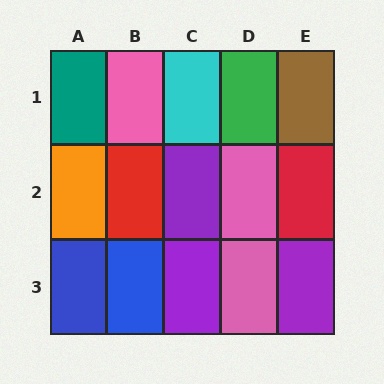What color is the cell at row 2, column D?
Pink.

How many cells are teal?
1 cell is teal.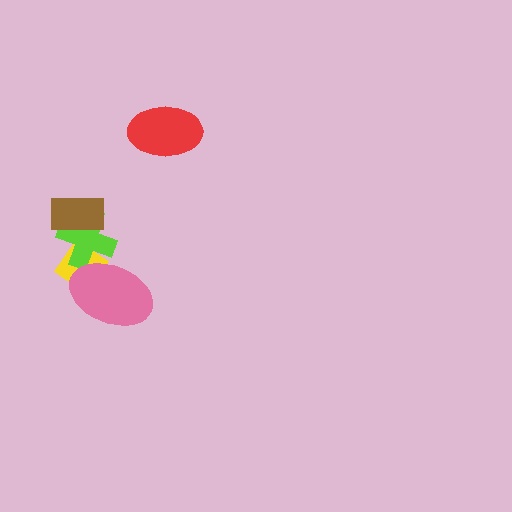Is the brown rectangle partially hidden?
No, no other shape covers it.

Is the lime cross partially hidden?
Yes, it is partially covered by another shape.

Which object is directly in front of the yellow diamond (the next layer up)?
The lime cross is directly in front of the yellow diamond.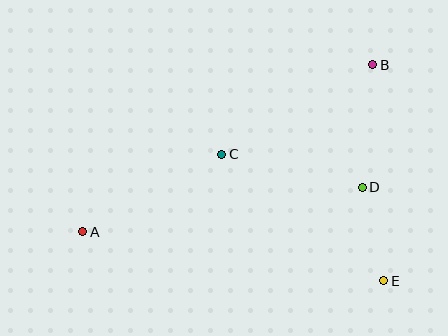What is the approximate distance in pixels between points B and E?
The distance between B and E is approximately 216 pixels.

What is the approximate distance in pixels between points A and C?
The distance between A and C is approximately 159 pixels.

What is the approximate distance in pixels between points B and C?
The distance between B and C is approximately 176 pixels.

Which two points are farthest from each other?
Points A and B are farthest from each other.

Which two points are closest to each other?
Points D and E are closest to each other.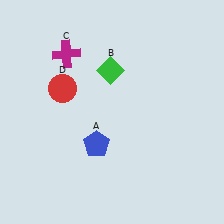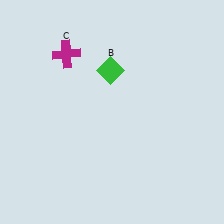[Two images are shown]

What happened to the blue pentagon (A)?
The blue pentagon (A) was removed in Image 2. It was in the bottom-left area of Image 1.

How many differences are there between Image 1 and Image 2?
There are 2 differences between the two images.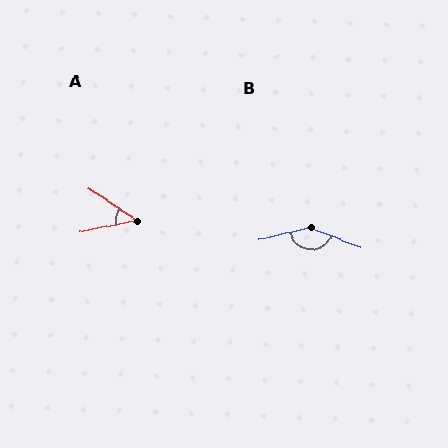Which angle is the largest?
B, at approximately 145 degrees.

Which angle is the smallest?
A, at approximately 45 degrees.